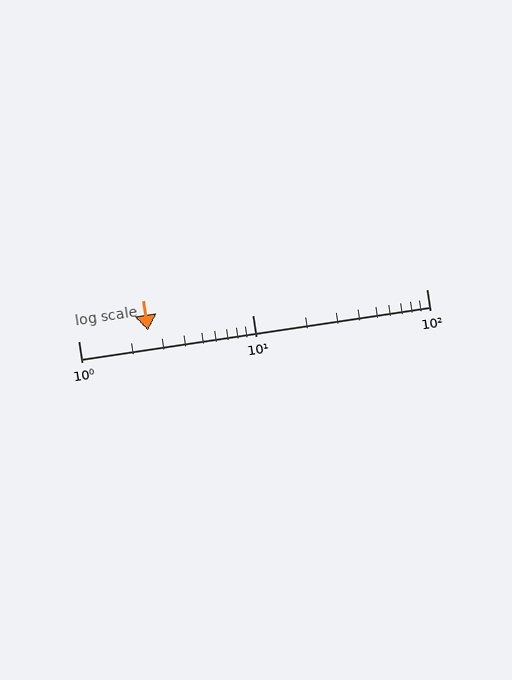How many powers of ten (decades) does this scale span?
The scale spans 2 decades, from 1 to 100.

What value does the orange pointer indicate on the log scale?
The pointer indicates approximately 2.5.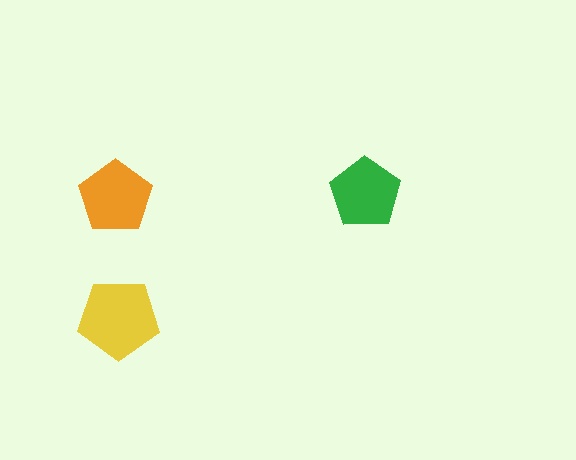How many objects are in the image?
There are 3 objects in the image.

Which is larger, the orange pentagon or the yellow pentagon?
The yellow one.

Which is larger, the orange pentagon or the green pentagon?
The orange one.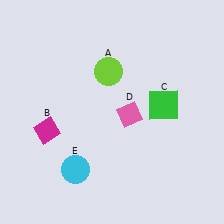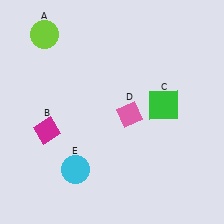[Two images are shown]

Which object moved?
The lime circle (A) moved left.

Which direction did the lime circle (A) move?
The lime circle (A) moved left.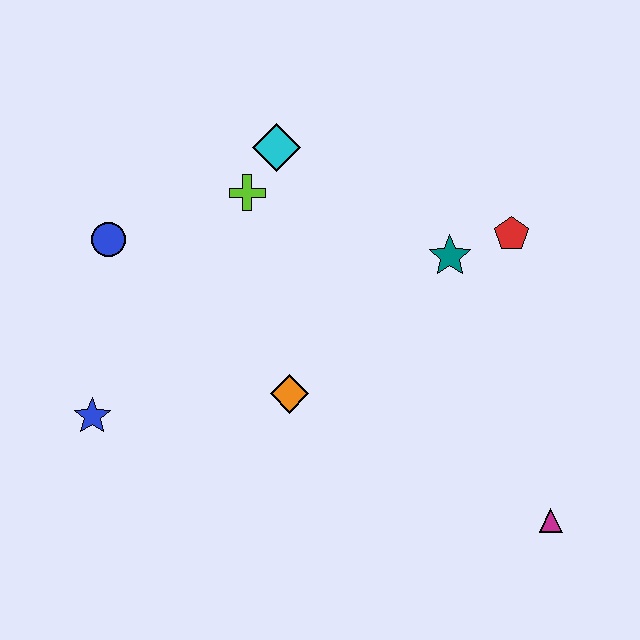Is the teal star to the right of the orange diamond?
Yes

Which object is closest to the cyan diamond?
The lime cross is closest to the cyan diamond.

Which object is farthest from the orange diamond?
The magenta triangle is farthest from the orange diamond.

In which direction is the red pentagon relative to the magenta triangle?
The red pentagon is above the magenta triangle.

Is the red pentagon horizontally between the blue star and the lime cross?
No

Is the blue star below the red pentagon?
Yes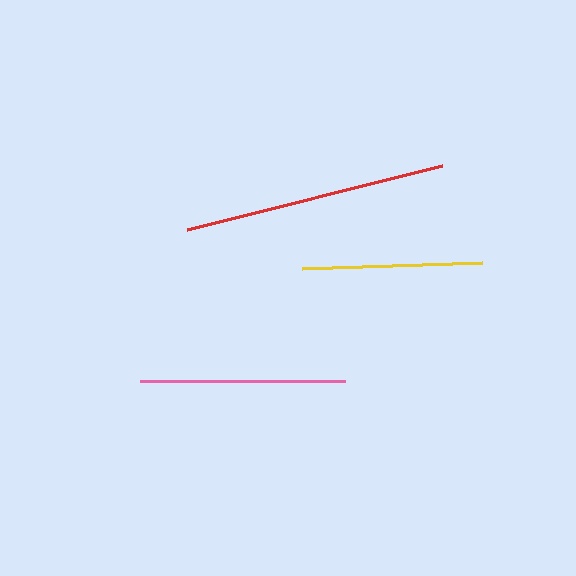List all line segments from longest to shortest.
From longest to shortest: red, pink, yellow.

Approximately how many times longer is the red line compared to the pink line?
The red line is approximately 1.3 times the length of the pink line.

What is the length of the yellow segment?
The yellow segment is approximately 180 pixels long.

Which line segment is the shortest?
The yellow line is the shortest at approximately 180 pixels.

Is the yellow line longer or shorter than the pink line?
The pink line is longer than the yellow line.